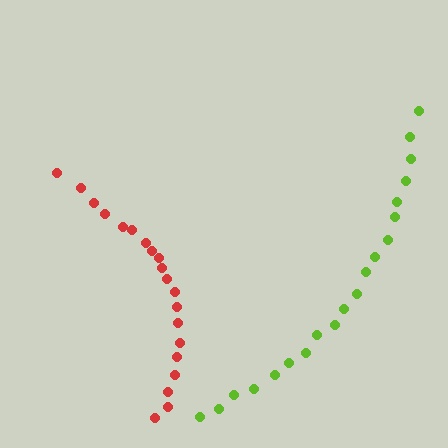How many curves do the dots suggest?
There are 2 distinct paths.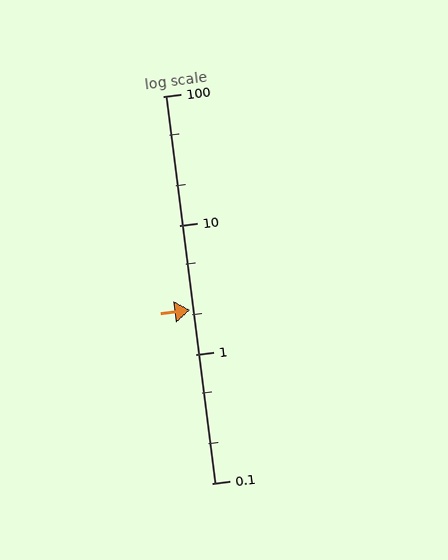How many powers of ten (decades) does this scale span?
The scale spans 3 decades, from 0.1 to 100.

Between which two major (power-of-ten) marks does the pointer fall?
The pointer is between 1 and 10.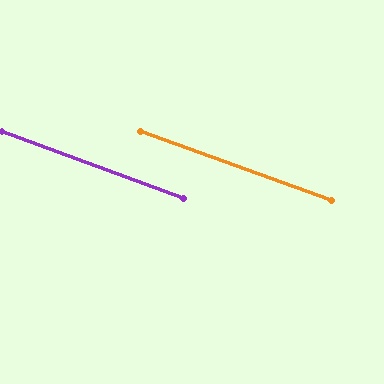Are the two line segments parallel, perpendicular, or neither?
Parallel — their directions differ by only 0.3°.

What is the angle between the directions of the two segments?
Approximately 0 degrees.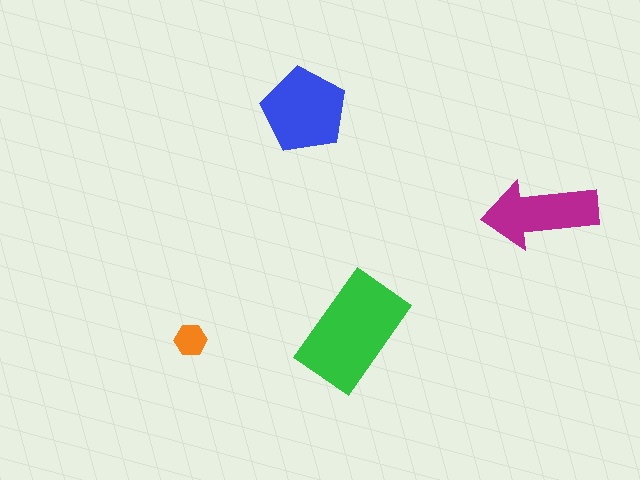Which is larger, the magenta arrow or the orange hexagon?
The magenta arrow.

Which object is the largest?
The green rectangle.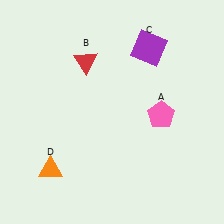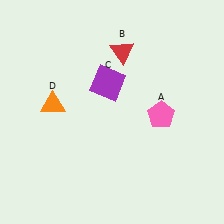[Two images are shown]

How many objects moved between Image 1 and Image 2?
3 objects moved between the two images.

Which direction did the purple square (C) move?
The purple square (C) moved left.